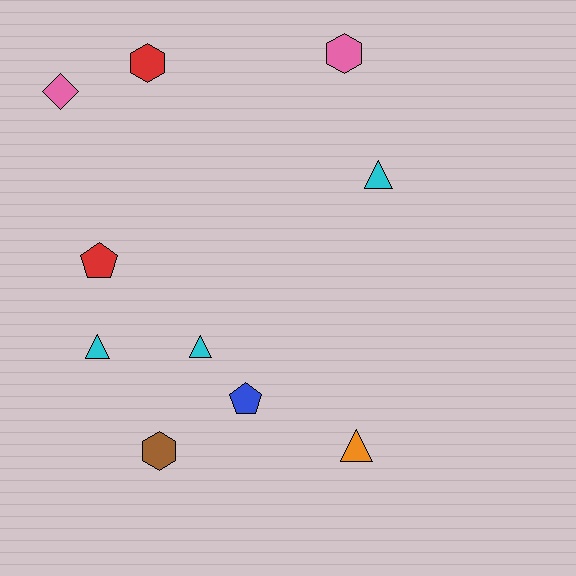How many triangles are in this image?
There are 4 triangles.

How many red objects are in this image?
There are 2 red objects.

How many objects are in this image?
There are 10 objects.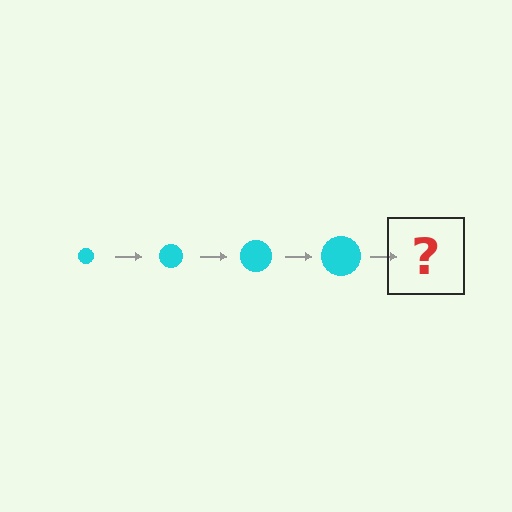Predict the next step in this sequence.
The next step is a cyan circle, larger than the previous one.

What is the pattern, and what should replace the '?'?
The pattern is that the circle gets progressively larger each step. The '?' should be a cyan circle, larger than the previous one.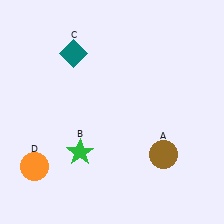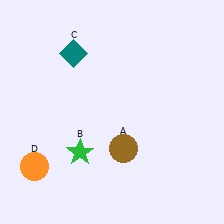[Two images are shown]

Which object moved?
The brown circle (A) moved left.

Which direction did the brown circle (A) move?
The brown circle (A) moved left.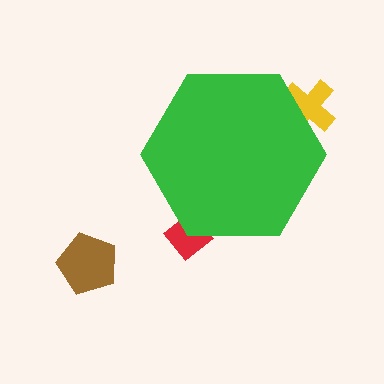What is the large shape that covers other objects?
A green hexagon.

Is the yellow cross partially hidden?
Yes, the yellow cross is partially hidden behind the green hexagon.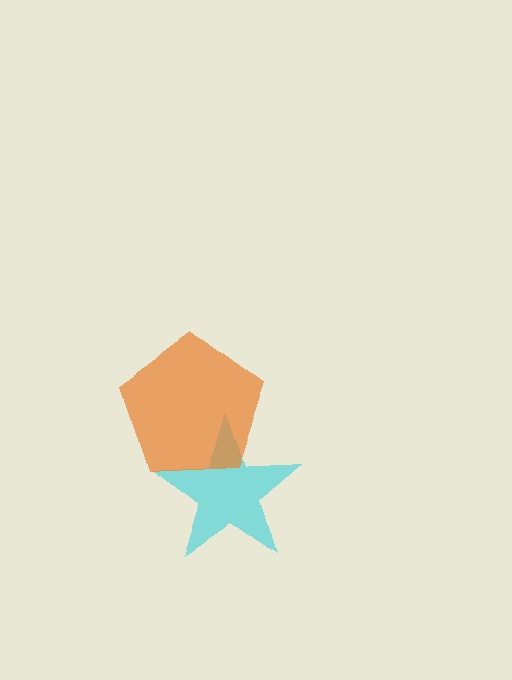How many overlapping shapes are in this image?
There are 2 overlapping shapes in the image.